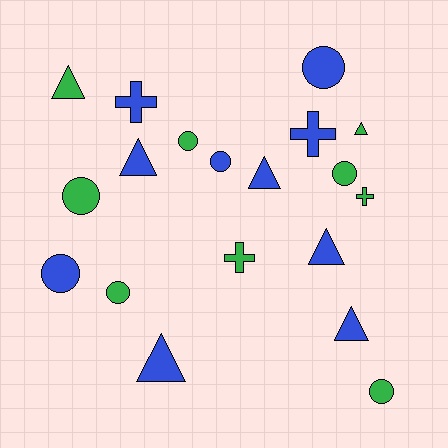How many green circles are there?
There are 5 green circles.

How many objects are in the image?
There are 19 objects.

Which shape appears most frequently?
Circle, with 8 objects.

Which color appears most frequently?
Blue, with 10 objects.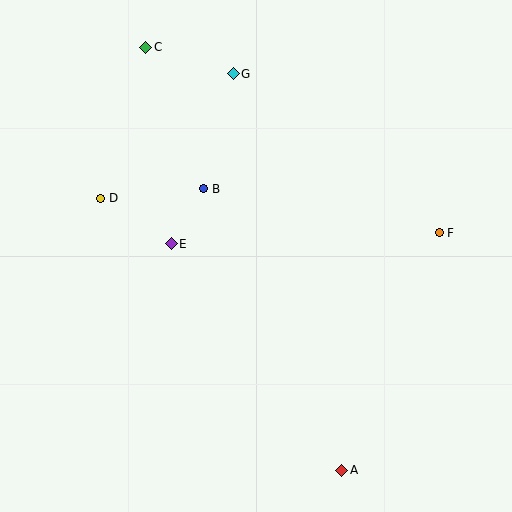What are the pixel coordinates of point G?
Point G is at (233, 74).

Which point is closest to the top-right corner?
Point F is closest to the top-right corner.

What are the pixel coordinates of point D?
Point D is at (101, 198).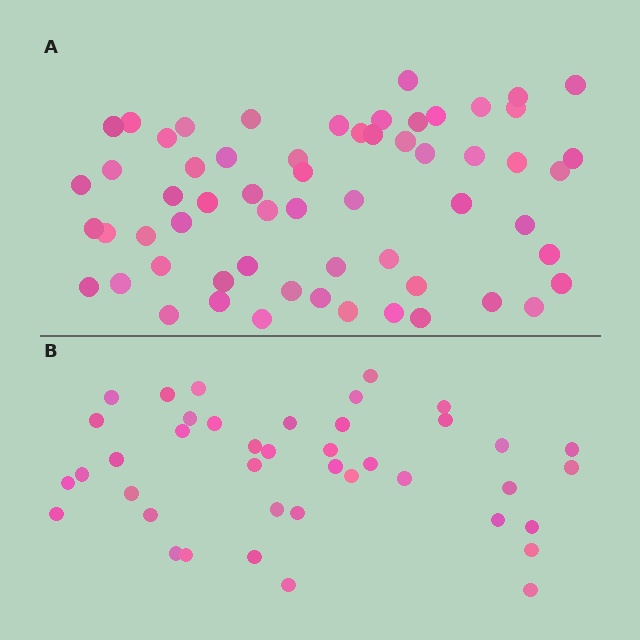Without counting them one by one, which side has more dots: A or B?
Region A (the top region) has more dots.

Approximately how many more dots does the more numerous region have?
Region A has approximately 20 more dots than region B.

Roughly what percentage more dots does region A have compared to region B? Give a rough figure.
About 45% more.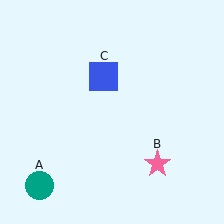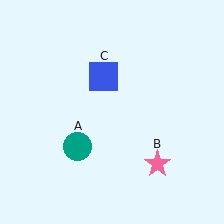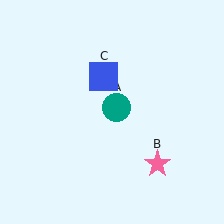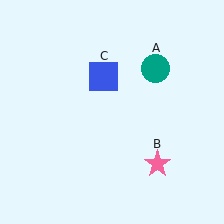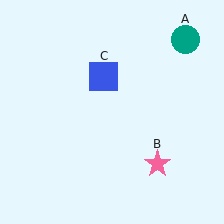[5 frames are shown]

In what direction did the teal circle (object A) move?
The teal circle (object A) moved up and to the right.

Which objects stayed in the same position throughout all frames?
Pink star (object B) and blue square (object C) remained stationary.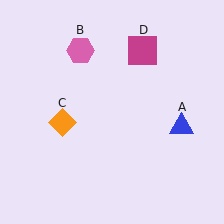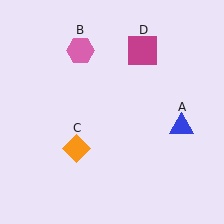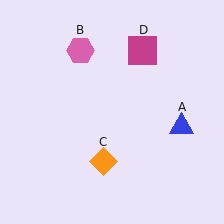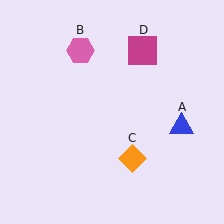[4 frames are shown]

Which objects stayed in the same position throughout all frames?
Blue triangle (object A) and pink hexagon (object B) and magenta square (object D) remained stationary.